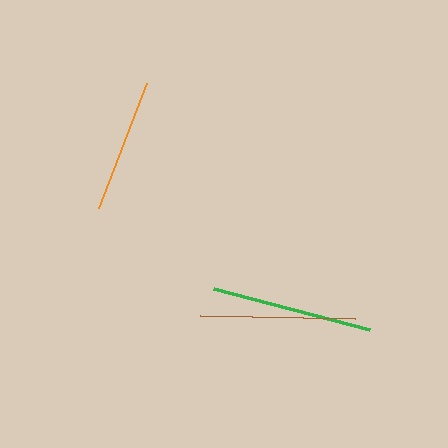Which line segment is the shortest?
The orange line is the shortest at approximately 134 pixels.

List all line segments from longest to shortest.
From longest to shortest: green, brown, orange.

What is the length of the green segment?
The green segment is approximately 162 pixels long.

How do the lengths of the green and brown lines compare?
The green and brown lines are approximately the same length.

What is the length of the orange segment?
The orange segment is approximately 134 pixels long.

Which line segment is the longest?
The green line is the longest at approximately 162 pixels.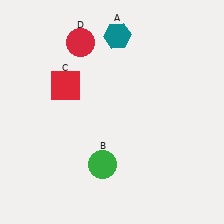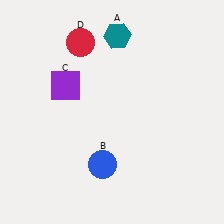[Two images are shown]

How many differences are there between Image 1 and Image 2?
There are 2 differences between the two images.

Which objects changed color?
B changed from green to blue. C changed from red to purple.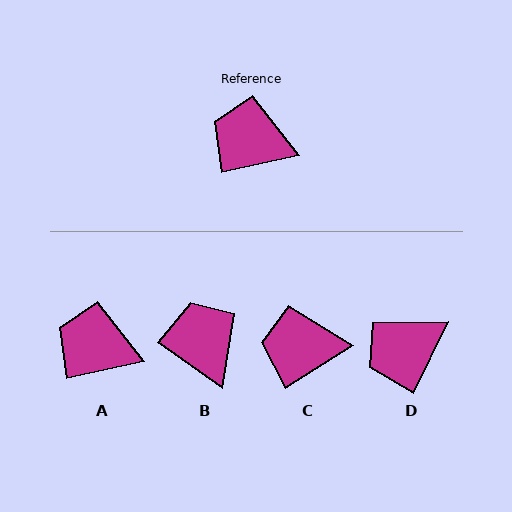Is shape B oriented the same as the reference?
No, it is off by about 47 degrees.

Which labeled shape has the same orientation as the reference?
A.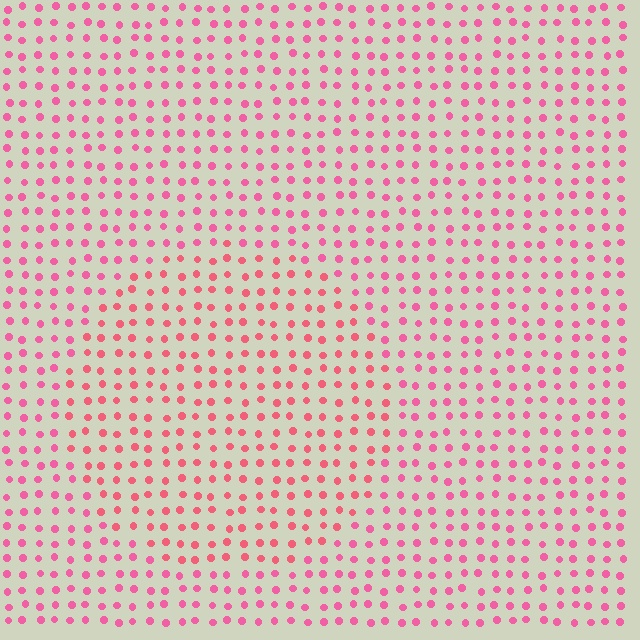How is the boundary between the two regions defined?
The boundary is defined purely by a slight shift in hue (about 18 degrees). Spacing, size, and orientation are identical on both sides.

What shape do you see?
I see a circle.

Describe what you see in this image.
The image is filled with small pink elements in a uniform arrangement. A circle-shaped region is visible where the elements are tinted to a slightly different hue, forming a subtle color boundary.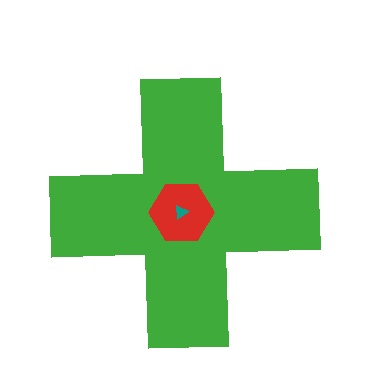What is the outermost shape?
The green cross.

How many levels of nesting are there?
3.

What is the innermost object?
The teal triangle.